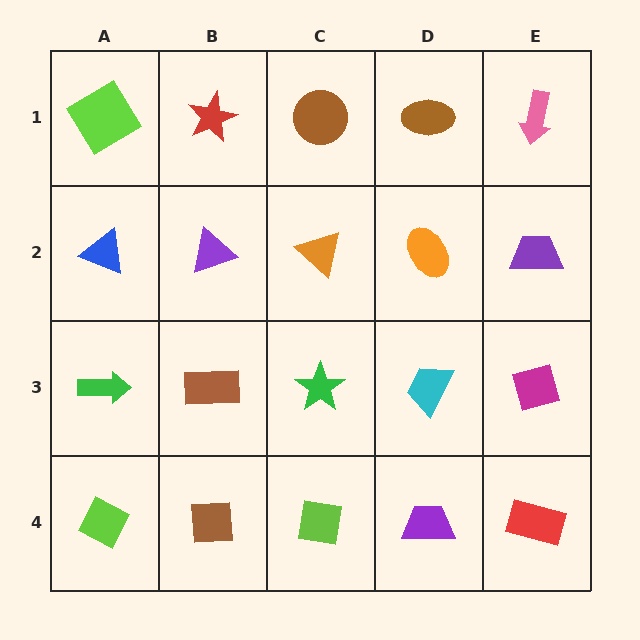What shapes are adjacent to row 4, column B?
A brown rectangle (row 3, column B), a lime diamond (row 4, column A), a lime square (row 4, column C).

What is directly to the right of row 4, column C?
A purple trapezoid.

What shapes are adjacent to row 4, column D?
A cyan trapezoid (row 3, column D), a lime square (row 4, column C), a red rectangle (row 4, column E).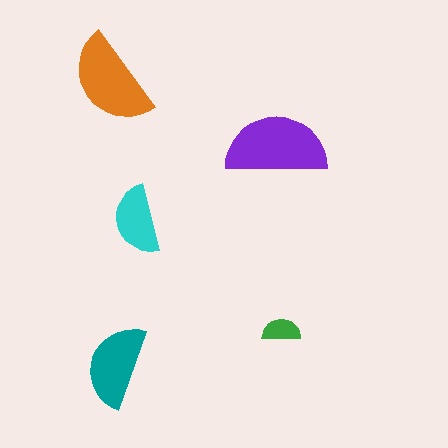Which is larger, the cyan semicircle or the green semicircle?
The cyan one.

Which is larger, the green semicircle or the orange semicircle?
The orange one.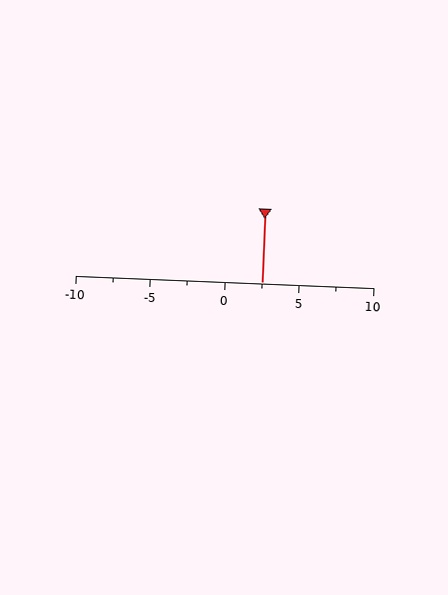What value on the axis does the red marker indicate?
The marker indicates approximately 2.5.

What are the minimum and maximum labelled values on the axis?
The axis runs from -10 to 10.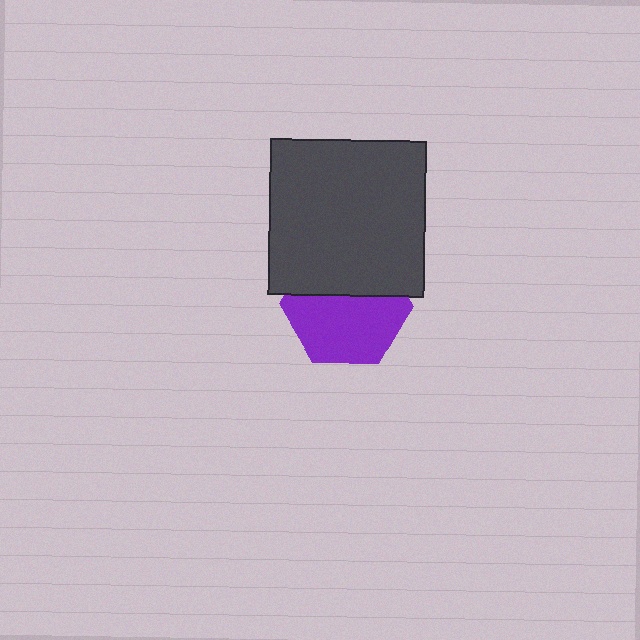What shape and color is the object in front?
The object in front is a dark gray square.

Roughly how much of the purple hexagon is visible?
About half of it is visible (roughly 60%).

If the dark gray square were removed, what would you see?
You would see the complete purple hexagon.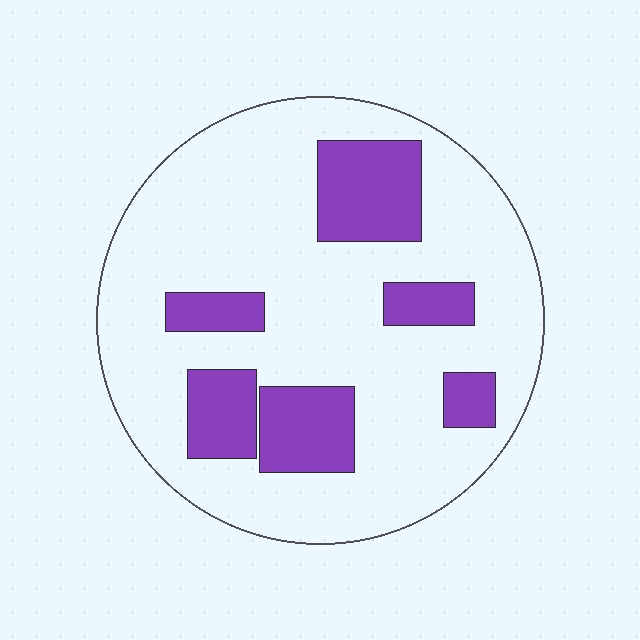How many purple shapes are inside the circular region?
6.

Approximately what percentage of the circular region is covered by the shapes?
Approximately 25%.